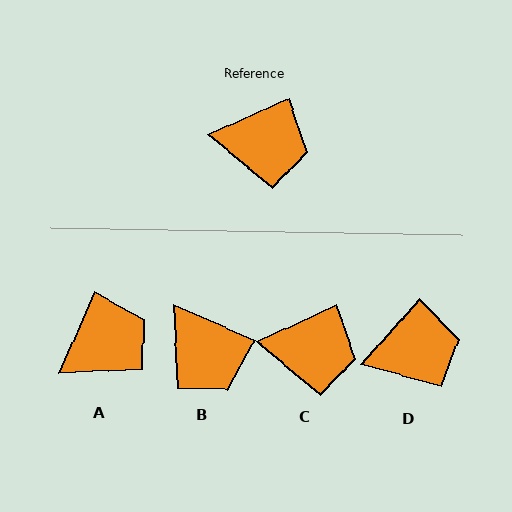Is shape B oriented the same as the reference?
No, it is off by about 48 degrees.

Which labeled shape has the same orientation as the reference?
C.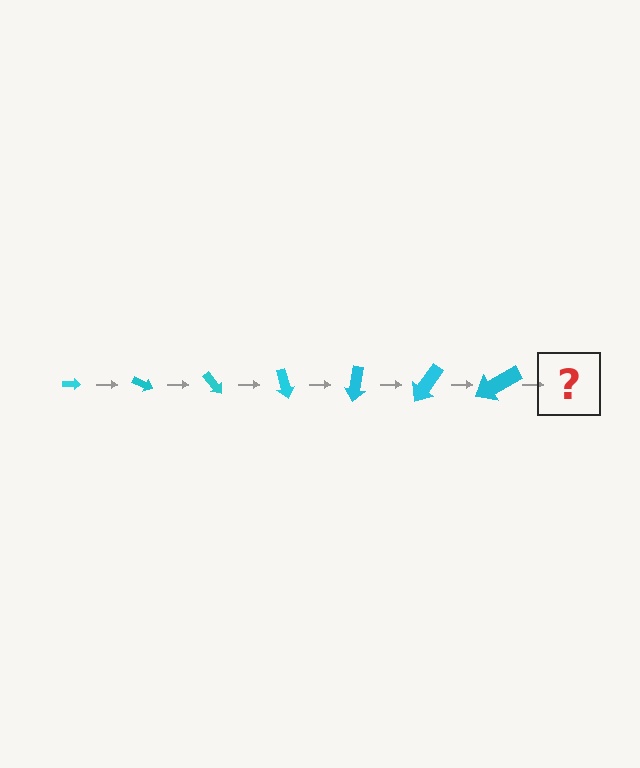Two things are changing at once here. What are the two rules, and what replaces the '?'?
The two rules are that the arrow grows larger each step and it rotates 25 degrees each step. The '?' should be an arrow, larger than the previous one and rotated 175 degrees from the start.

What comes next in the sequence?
The next element should be an arrow, larger than the previous one and rotated 175 degrees from the start.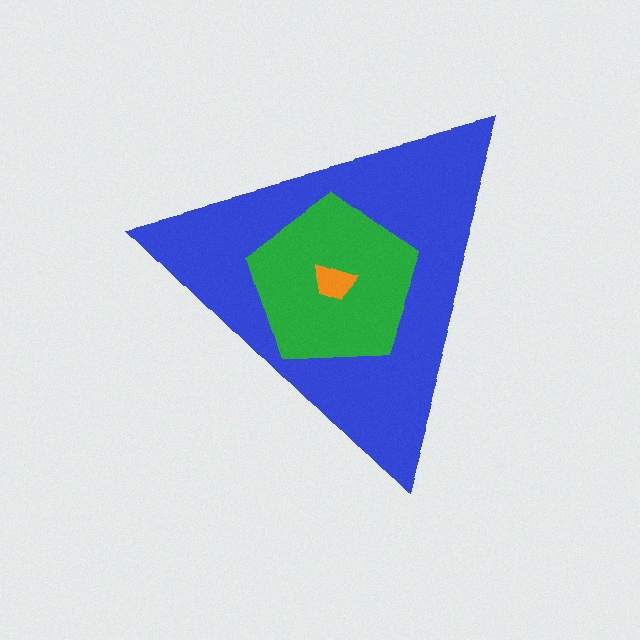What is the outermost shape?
The blue triangle.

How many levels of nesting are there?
3.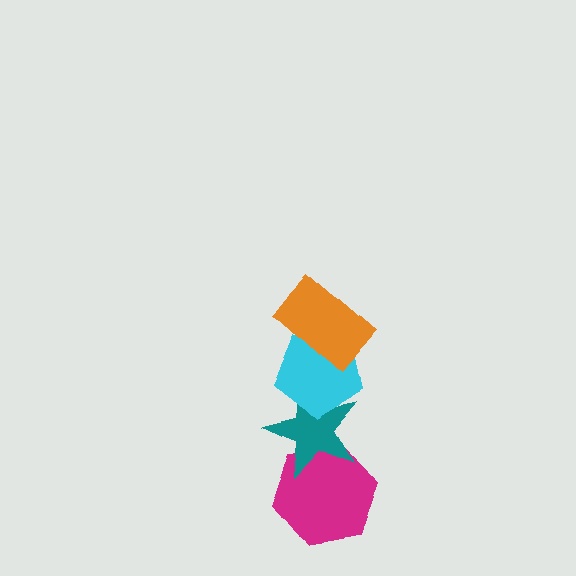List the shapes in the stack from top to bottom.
From top to bottom: the orange rectangle, the cyan pentagon, the teal star, the magenta hexagon.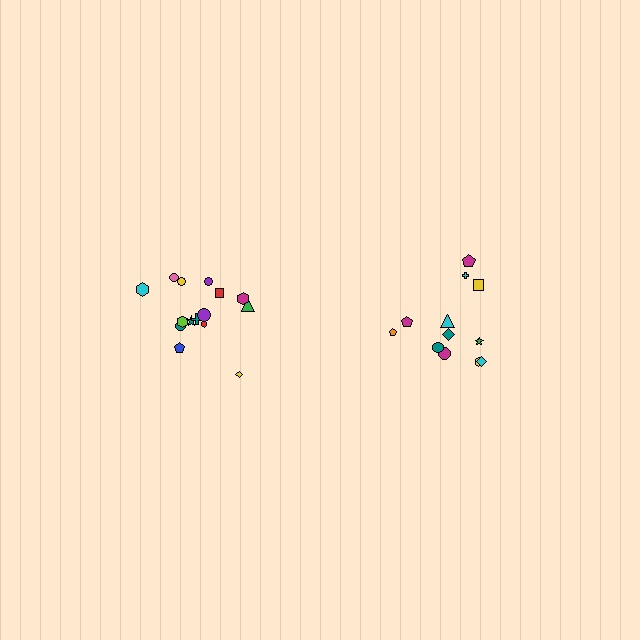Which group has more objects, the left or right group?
The left group.